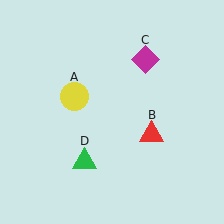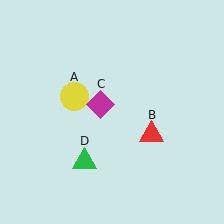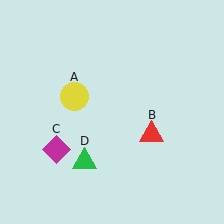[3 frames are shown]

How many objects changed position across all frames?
1 object changed position: magenta diamond (object C).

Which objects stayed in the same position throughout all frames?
Yellow circle (object A) and red triangle (object B) and green triangle (object D) remained stationary.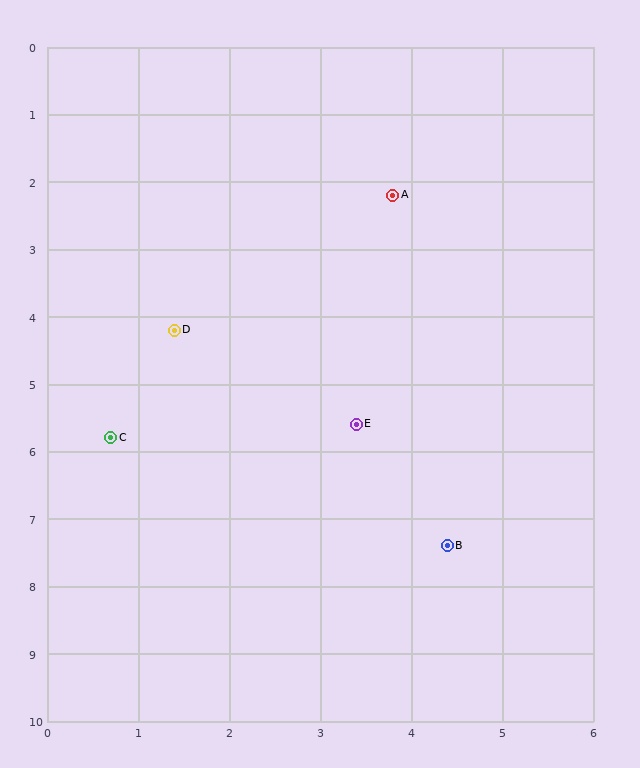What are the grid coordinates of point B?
Point B is at approximately (4.4, 7.4).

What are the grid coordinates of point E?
Point E is at approximately (3.4, 5.6).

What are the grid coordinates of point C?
Point C is at approximately (0.7, 5.8).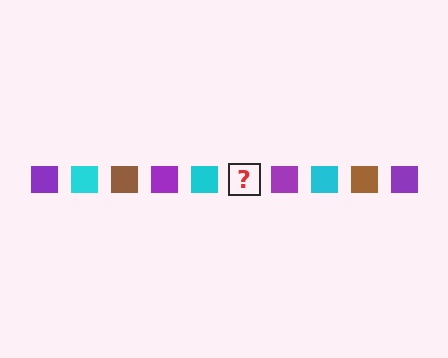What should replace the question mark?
The question mark should be replaced with a brown square.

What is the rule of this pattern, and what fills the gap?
The rule is that the pattern cycles through purple, cyan, brown squares. The gap should be filled with a brown square.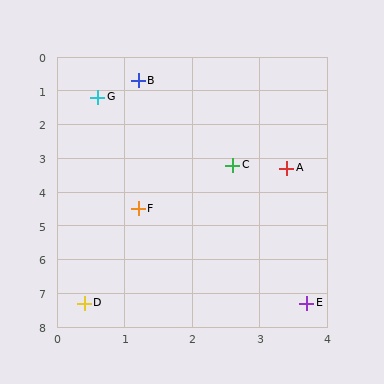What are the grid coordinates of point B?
Point B is at approximately (1.2, 0.7).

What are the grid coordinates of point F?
Point F is at approximately (1.2, 4.5).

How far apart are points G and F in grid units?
Points G and F are about 3.4 grid units apart.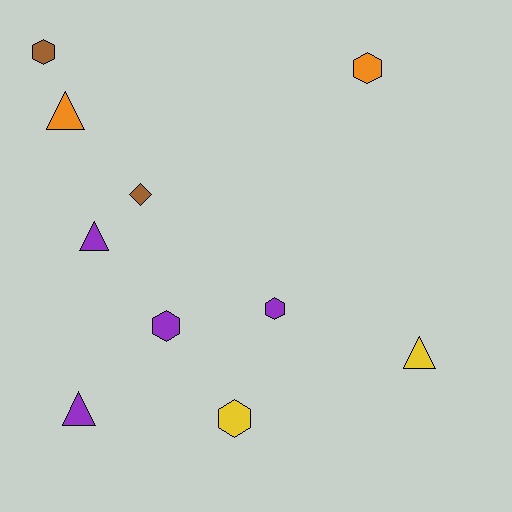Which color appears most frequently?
Purple, with 4 objects.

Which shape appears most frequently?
Hexagon, with 5 objects.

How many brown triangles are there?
There are no brown triangles.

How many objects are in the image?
There are 10 objects.